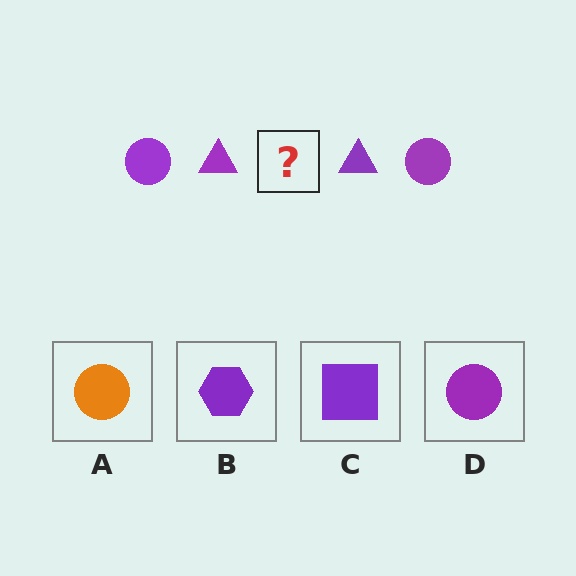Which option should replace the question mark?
Option D.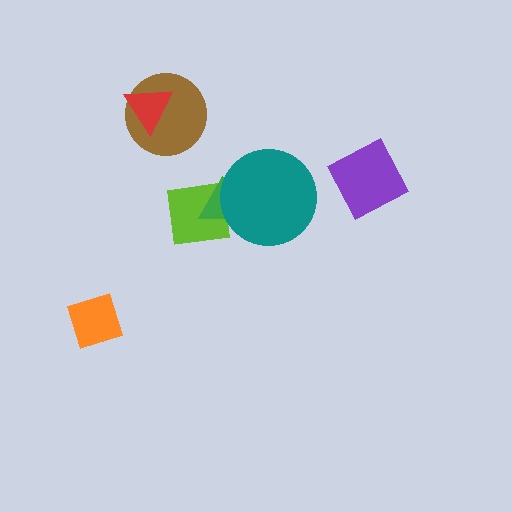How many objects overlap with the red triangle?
1 object overlaps with the red triangle.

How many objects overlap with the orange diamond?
0 objects overlap with the orange diamond.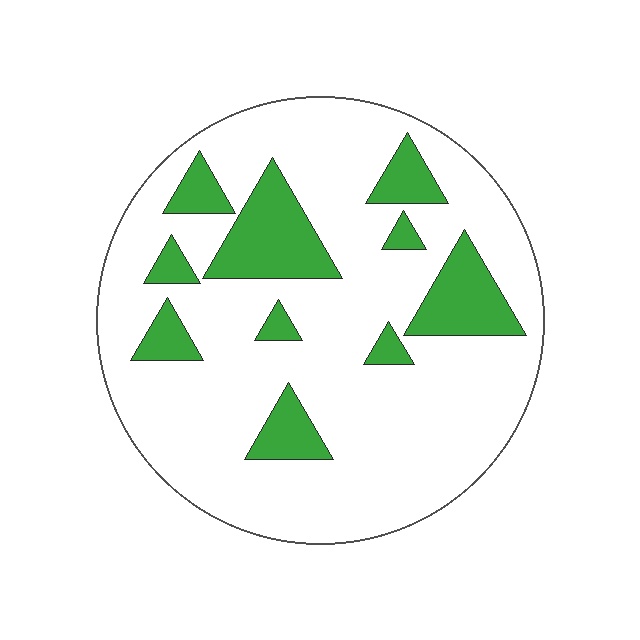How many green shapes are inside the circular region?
10.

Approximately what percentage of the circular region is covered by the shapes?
Approximately 20%.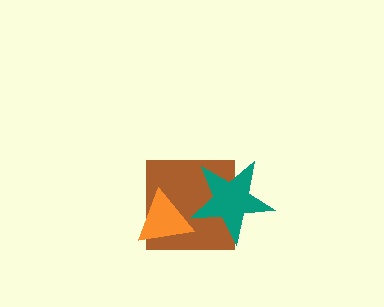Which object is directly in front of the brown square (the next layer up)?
The teal star is directly in front of the brown square.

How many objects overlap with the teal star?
2 objects overlap with the teal star.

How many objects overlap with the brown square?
2 objects overlap with the brown square.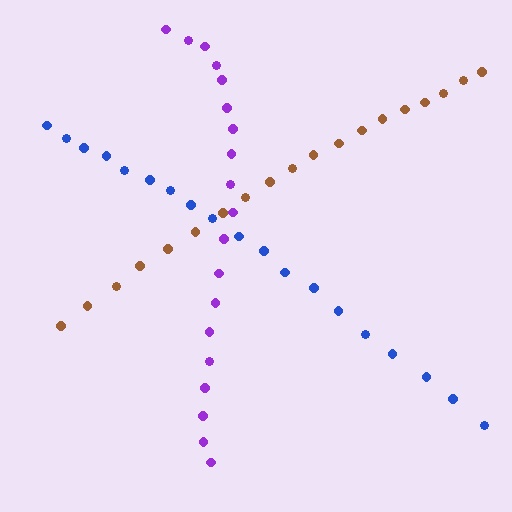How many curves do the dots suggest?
There are 3 distinct paths.